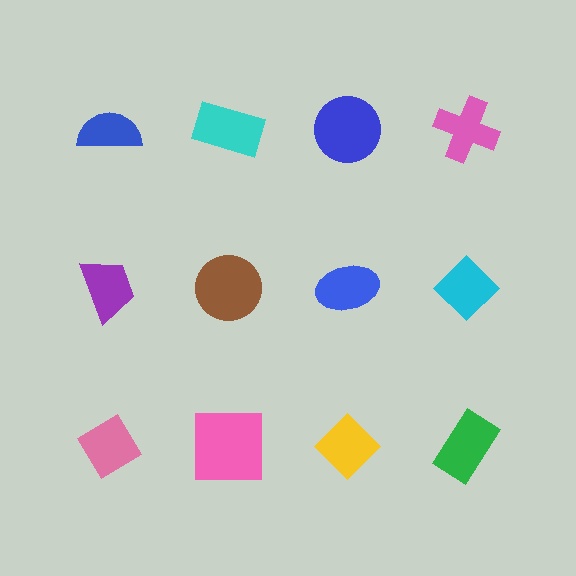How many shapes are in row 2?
4 shapes.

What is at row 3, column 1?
A pink diamond.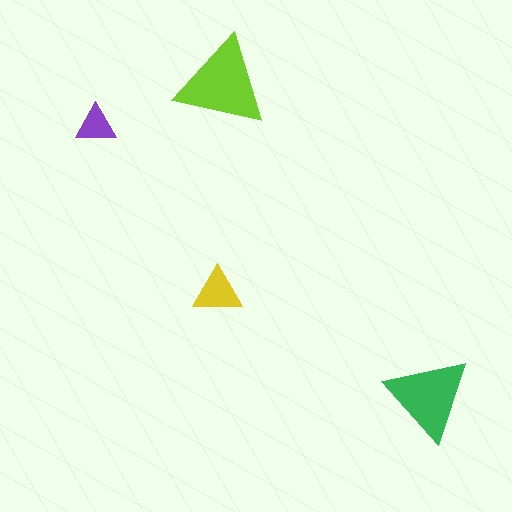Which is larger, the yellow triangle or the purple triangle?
The yellow one.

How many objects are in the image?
There are 4 objects in the image.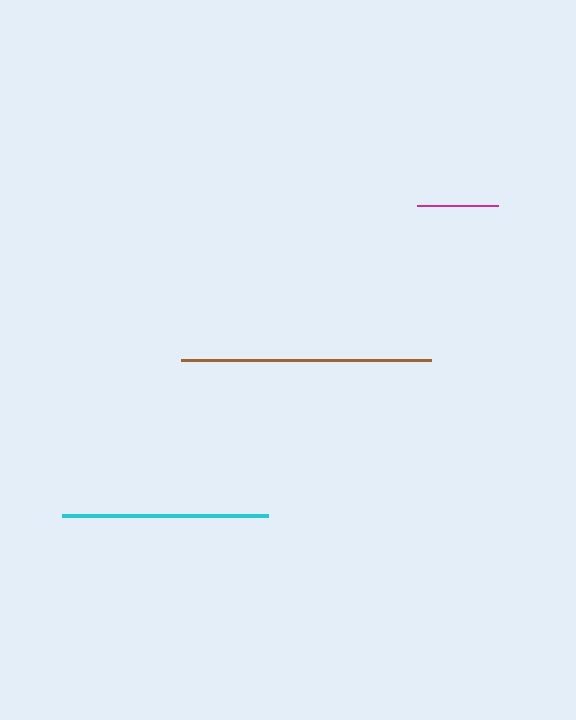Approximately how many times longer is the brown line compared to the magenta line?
The brown line is approximately 3.1 times the length of the magenta line.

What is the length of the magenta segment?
The magenta segment is approximately 81 pixels long.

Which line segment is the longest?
The brown line is the longest at approximately 250 pixels.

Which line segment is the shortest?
The magenta line is the shortest at approximately 81 pixels.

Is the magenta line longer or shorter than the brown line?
The brown line is longer than the magenta line.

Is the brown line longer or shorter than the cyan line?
The brown line is longer than the cyan line.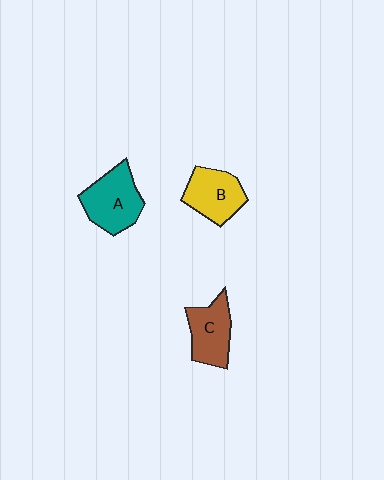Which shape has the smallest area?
Shape C (brown).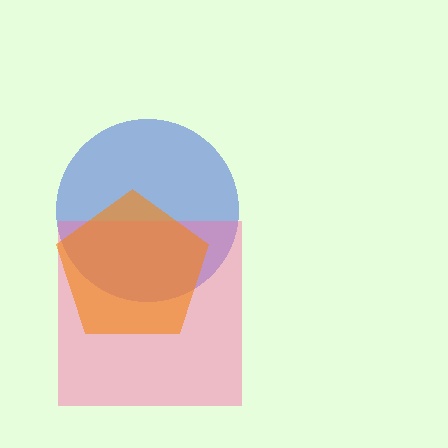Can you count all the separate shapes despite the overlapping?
Yes, there are 3 separate shapes.